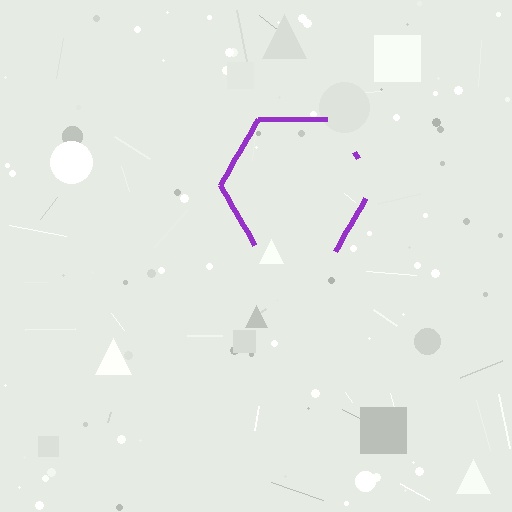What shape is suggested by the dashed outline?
The dashed outline suggests a hexagon.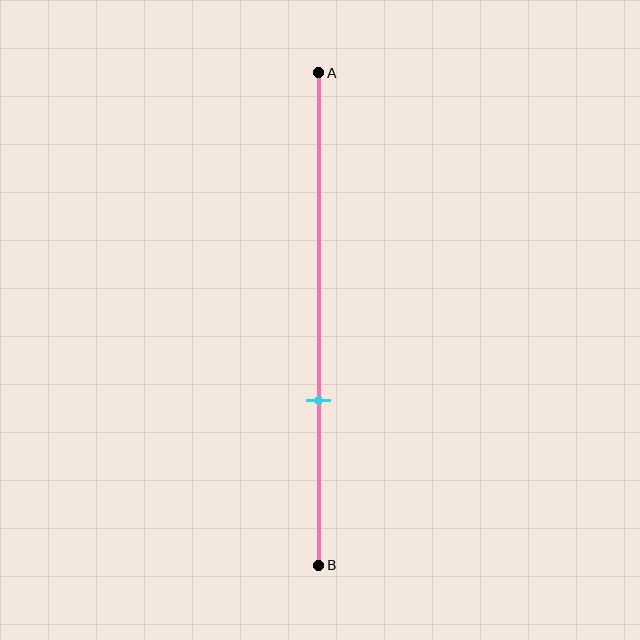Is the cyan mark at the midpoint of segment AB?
No, the mark is at about 65% from A, not at the 50% midpoint.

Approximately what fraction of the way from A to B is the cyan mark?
The cyan mark is approximately 65% of the way from A to B.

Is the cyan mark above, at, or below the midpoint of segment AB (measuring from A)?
The cyan mark is below the midpoint of segment AB.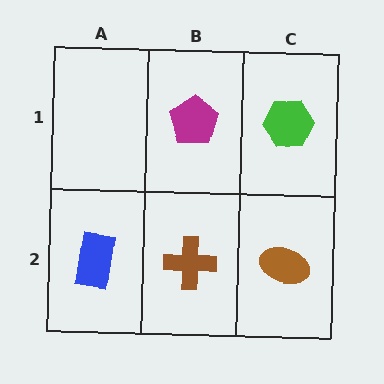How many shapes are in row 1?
2 shapes.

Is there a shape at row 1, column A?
No, that cell is empty.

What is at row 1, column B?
A magenta pentagon.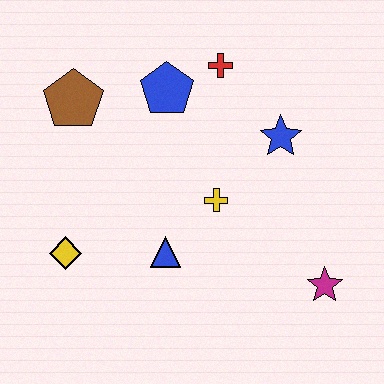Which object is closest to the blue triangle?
The yellow cross is closest to the blue triangle.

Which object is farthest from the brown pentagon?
The magenta star is farthest from the brown pentagon.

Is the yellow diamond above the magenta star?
Yes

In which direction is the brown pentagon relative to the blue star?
The brown pentagon is to the left of the blue star.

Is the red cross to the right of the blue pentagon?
Yes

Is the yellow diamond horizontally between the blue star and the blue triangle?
No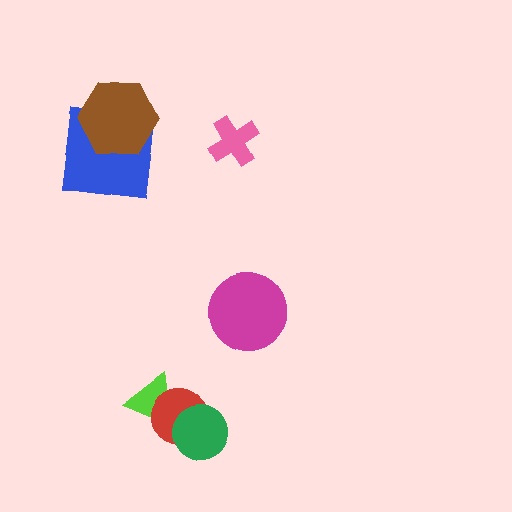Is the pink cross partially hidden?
No, no other shape covers it.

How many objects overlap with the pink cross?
0 objects overlap with the pink cross.